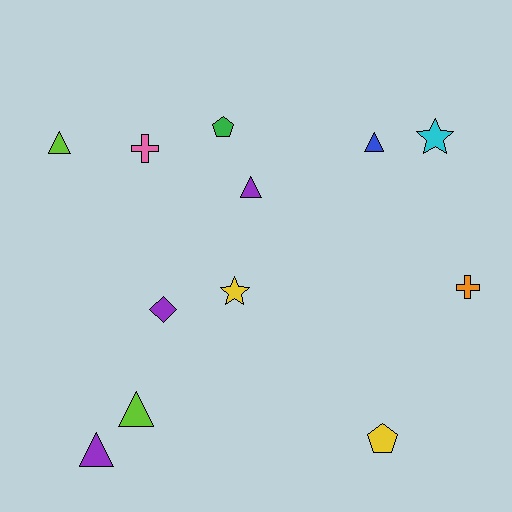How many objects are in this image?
There are 12 objects.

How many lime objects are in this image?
There are 2 lime objects.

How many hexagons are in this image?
There are no hexagons.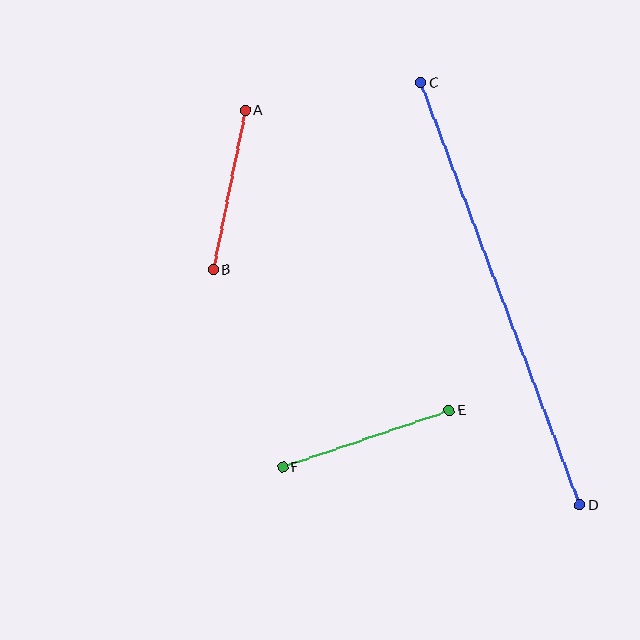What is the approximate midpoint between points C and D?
The midpoint is at approximately (500, 294) pixels.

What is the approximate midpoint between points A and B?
The midpoint is at approximately (229, 190) pixels.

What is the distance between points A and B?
The distance is approximately 163 pixels.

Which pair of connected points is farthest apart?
Points C and D are farthest apart.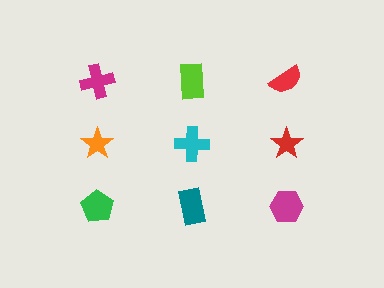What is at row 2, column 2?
A cyan cross.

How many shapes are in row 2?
3 shapes.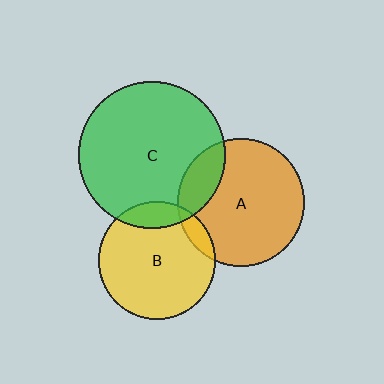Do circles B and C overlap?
Yes.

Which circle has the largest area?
Circle C (green).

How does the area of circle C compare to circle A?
Approximately 1.3 times.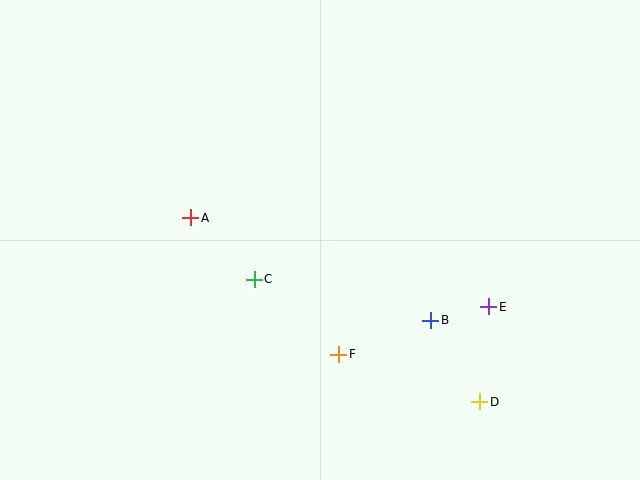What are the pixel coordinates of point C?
Point C is at (254, 279).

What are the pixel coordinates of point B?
Point B is at (431, 320).